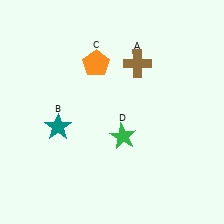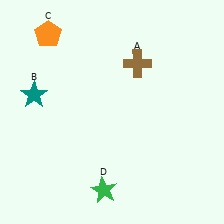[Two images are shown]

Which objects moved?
The objects that moved are: the teal star (B), the orange pentagon (C), the green star (D).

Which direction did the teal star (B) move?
The teal star (B) moved up.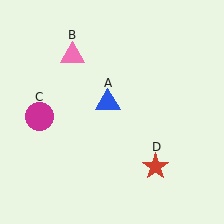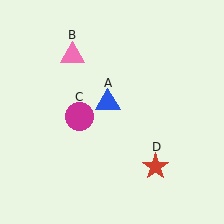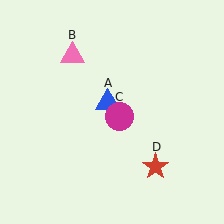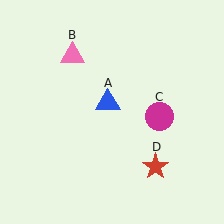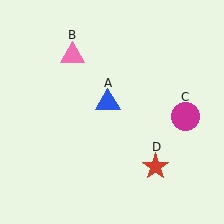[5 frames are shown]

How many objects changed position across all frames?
1 object changed position: magenta circle (object C).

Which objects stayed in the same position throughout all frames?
Blue triangle (object A) and pink triangle (object B) and red star (object D) remained stationary.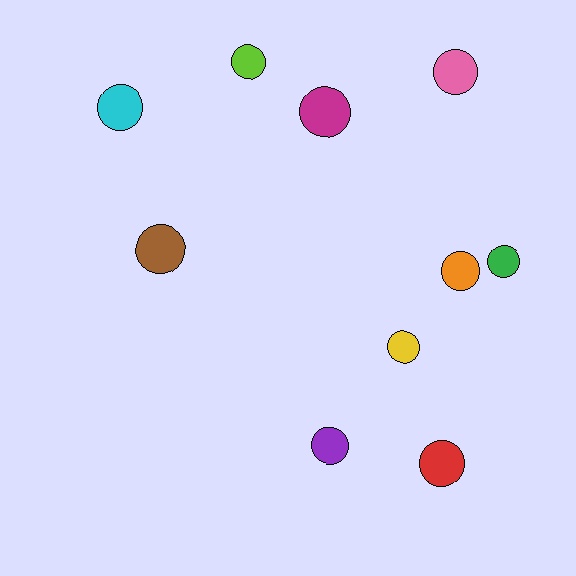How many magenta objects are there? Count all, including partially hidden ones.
There is 1 magenta object.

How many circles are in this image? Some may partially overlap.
There are 10 circles.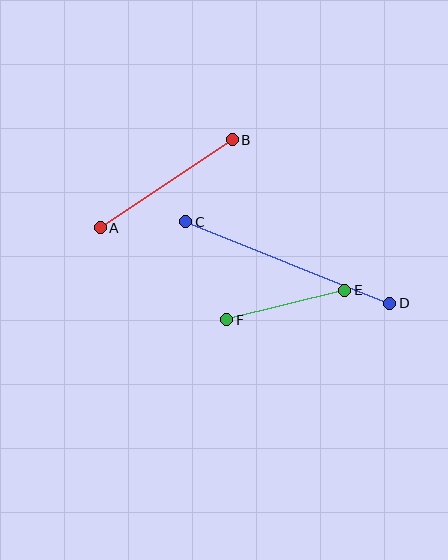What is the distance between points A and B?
The distance is approximately 159 pixels.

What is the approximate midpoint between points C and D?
The midpoint is at approximately (288, 263) pixels.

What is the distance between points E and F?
The distance is approximately 122 pixels.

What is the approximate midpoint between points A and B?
The midpoint is at approximately (166, 184) pixels.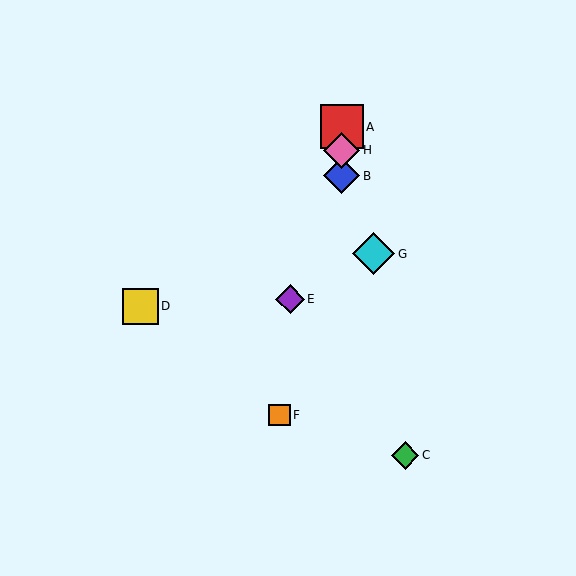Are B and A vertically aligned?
Yes, both are at x≈342.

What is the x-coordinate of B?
Object B is at x≈342.